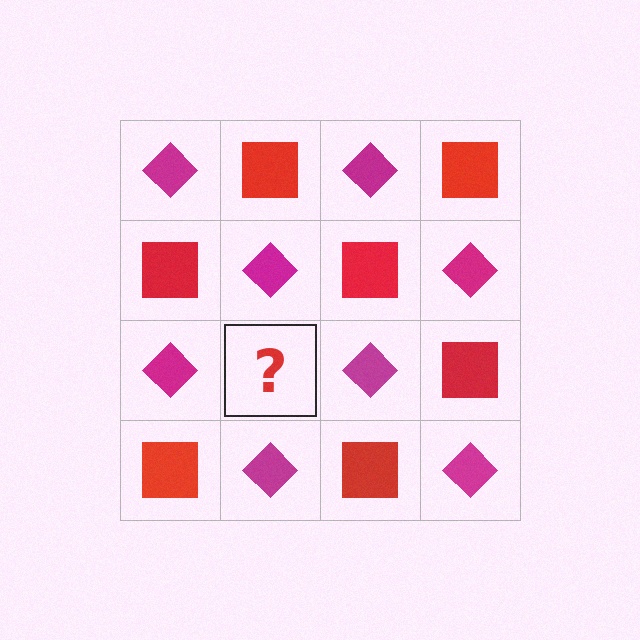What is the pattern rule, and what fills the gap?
The rule is that it alternates magenta diamond and red square in a checkerboard pattern. The gap should be filled with a red square.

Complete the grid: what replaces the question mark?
The question mark should be replaced with a red square.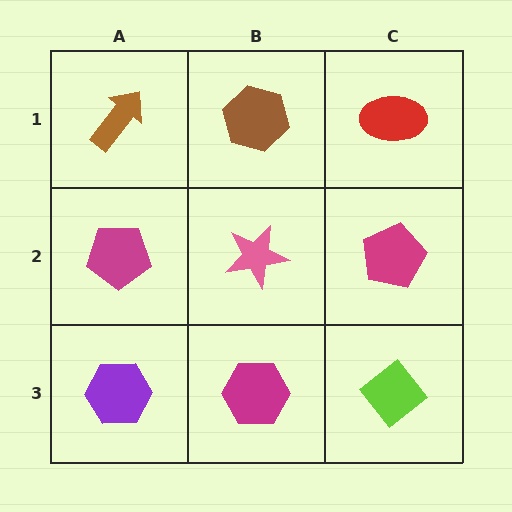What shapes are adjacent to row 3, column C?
A magenta pentagon (row 2, column C), a magenta hexagon (row 3, column B).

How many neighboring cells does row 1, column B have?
3.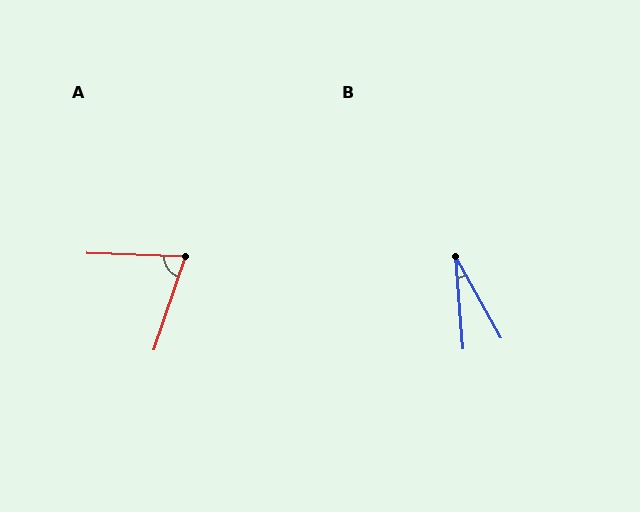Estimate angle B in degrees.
Approximately 25 degrees.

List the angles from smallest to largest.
B (25°), A (73°).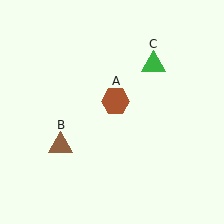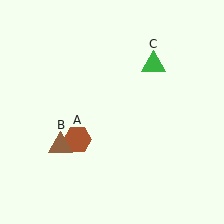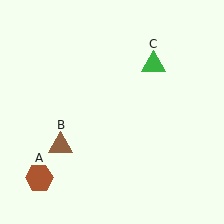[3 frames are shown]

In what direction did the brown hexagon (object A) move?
The brown hexagon (object A) moved down and to the left.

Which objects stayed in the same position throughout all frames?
Brown triangle (object B) and green triangle (object C) remained stationary.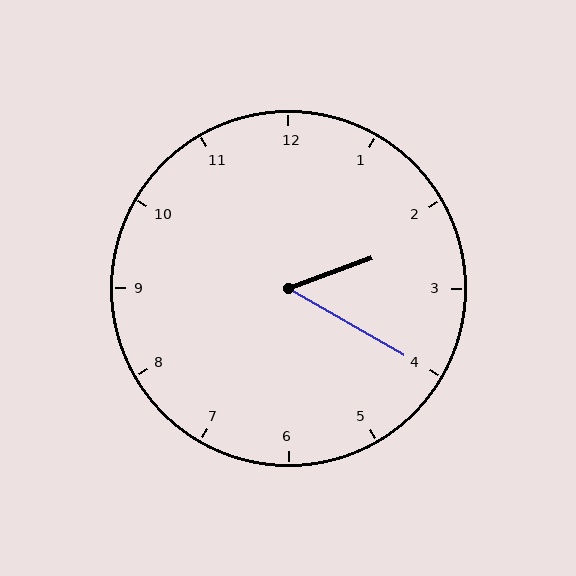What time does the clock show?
2:20.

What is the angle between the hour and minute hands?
Approximately 50 degrees.